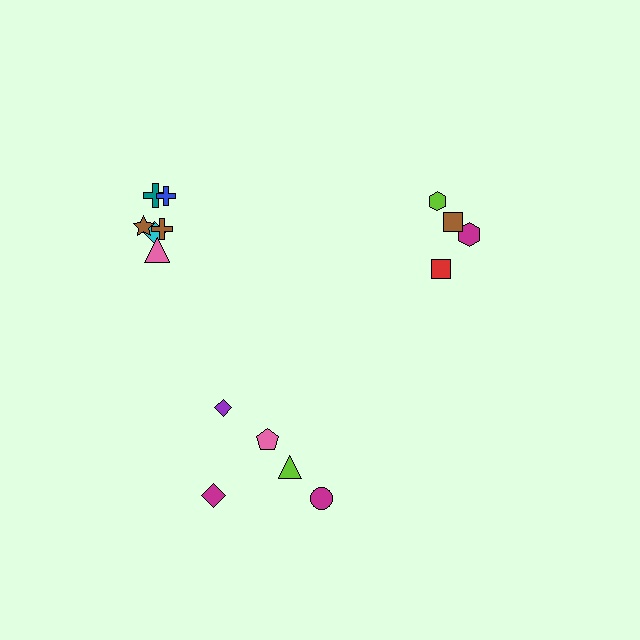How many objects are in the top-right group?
There are 4 objects.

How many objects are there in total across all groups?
There are 15 objects.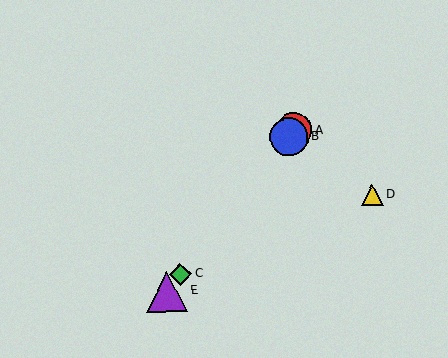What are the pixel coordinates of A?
Object A is at (294, 131).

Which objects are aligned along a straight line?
Objects A, B, C, E are aligned along a straight line.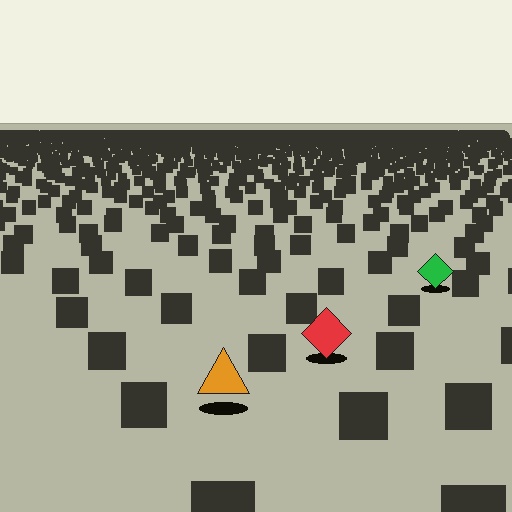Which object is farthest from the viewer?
The green diamond is farthest from the viewer. It appears smaller and the ground texture around it is denser.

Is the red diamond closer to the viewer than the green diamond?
Yes. The red diamond is closer — you can tell from the texture gradient: the ground texture is coarser near it.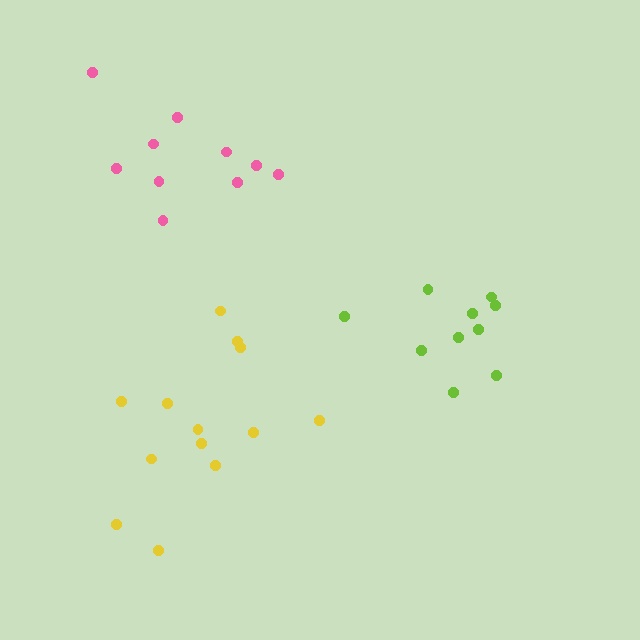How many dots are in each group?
Group 1: 10 dots, Group 2: 10 dots, Group 3: 13 dots (33 total).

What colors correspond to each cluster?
The clusters are colored: lime, pink, yellow.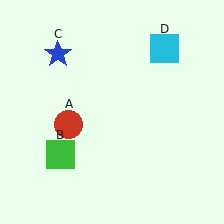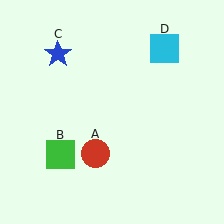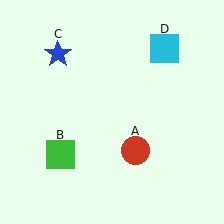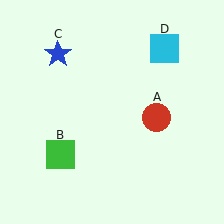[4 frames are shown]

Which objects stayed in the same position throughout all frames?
Green square (object B) and blue star (object C) and cyan square (object D) remained stationary.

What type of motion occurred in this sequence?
The red circle (object A) rotated counterclockwise around the center of the scene.